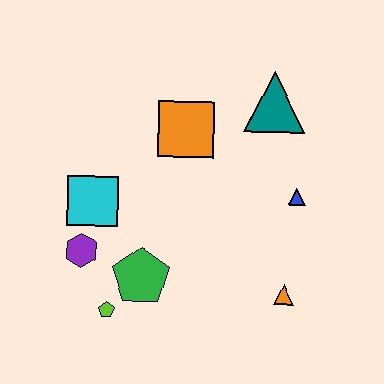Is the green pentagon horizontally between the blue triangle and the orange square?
No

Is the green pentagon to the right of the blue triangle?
No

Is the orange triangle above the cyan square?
No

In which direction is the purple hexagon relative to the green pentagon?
The purple hexagon is to the left of the green pentagon.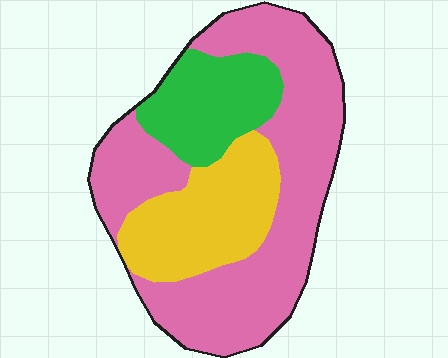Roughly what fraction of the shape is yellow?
Yellow takes up about one quarter (1/4) of the shape.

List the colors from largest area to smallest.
From largest to smallest: pink, yellow, green.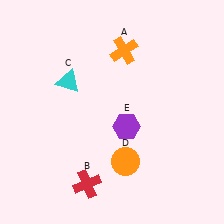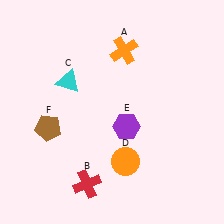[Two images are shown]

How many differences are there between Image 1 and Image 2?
There is 1 difference between the two images.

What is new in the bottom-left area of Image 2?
A brown pentagon (F) was added in the bottom-left area of Image 2.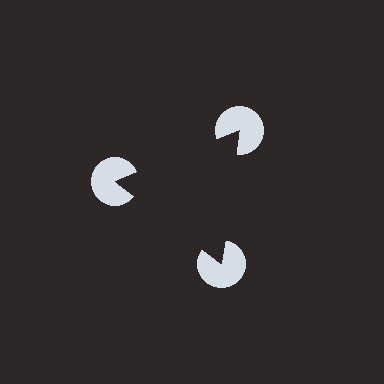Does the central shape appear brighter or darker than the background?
It typically appears slightly darker than the background, even though no actual brightness change is drawn.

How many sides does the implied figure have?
3 sides.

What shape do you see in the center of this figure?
An illusory triangle — its edges are inferred from the aligned wedge cuts in the pac-man discs, not physically drawn.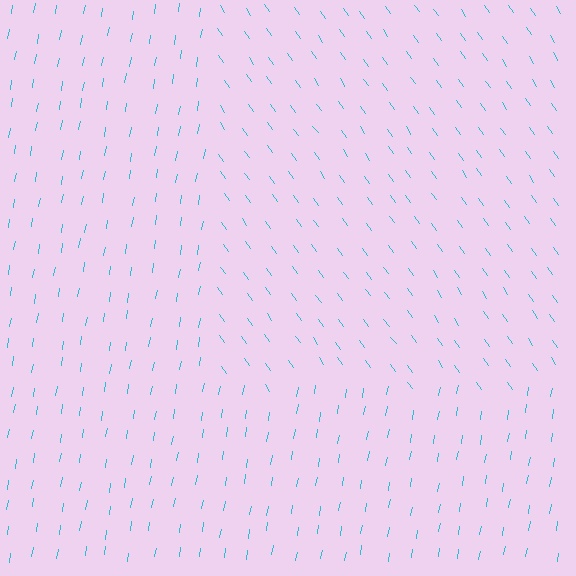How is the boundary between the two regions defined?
The boundary is defined purely by a change in line orientation (approximately 45 degrees difference). All lines are the same color and thickness.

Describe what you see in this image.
The image is filled with small cyan line segments. A rectangle region in the image has lines oriented differently from the surrounding lines, creating a visible texture boundary.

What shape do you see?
I see a rectangle.